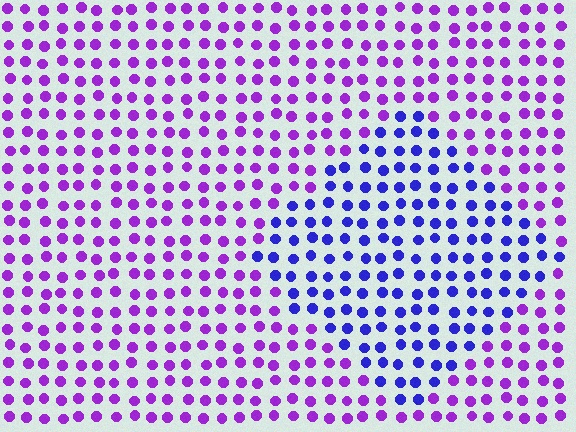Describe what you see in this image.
The image is filled with small purple elements in a uniform arrangement. A diamond-shaped region is visible where the elements are tinted to a slightly different hue, forming a subtle color boundary.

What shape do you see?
I see a diamond.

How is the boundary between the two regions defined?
The boundary is defined purely by a slight shift in hue (about 41 degrees). Spacing, size, and orientation are identical on both sides.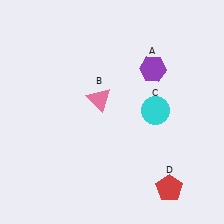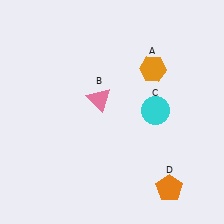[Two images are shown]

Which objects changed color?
A changed from purple to orange. D changed from red to orange.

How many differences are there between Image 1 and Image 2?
There are 2 differences between the two images.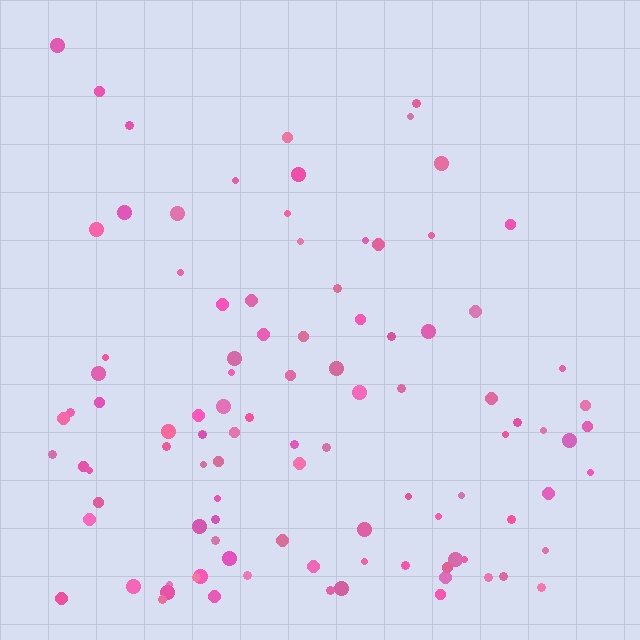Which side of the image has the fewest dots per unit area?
The top.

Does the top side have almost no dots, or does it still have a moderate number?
Still a moderate number, just noticeably fewer than the bottom.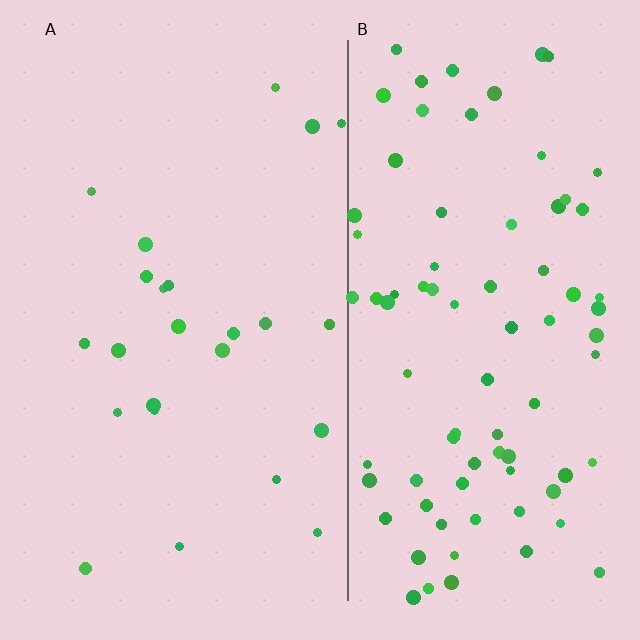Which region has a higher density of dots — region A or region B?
B (the right).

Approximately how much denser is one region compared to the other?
Approximately 3.5× — region B over region A.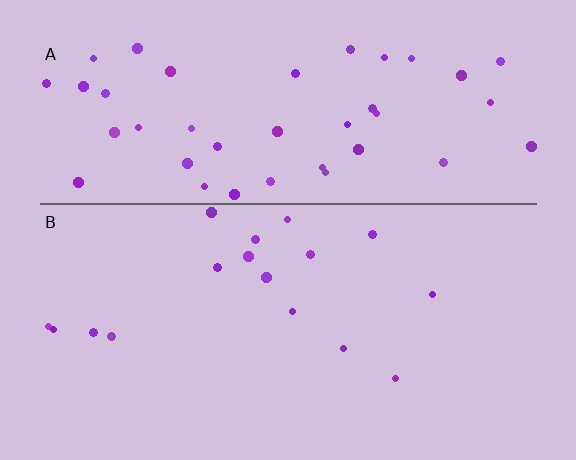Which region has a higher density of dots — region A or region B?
A (the top).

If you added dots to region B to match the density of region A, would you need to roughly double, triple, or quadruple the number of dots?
Approximately triple.